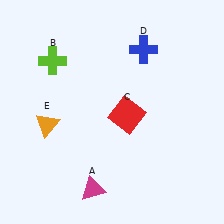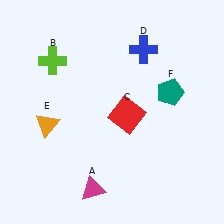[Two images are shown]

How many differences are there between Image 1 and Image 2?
There is 1 difference between the two images.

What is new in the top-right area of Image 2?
A teal pentagon (F) was added in the top-right area of Image 2.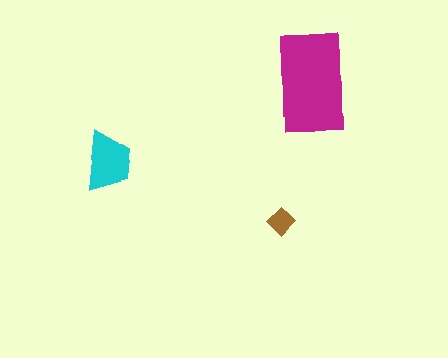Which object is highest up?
The magenta rectangle is topmost.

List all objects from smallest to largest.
The brown diamond, the cyan trapezoid, the magenta rectangle.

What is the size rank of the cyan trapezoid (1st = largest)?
2nd.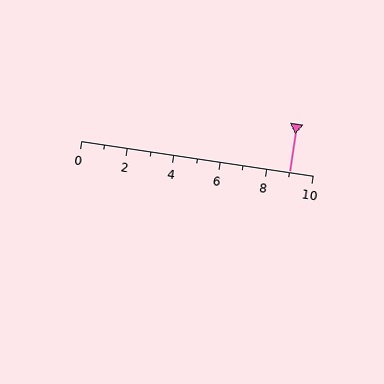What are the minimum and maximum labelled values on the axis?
The axis runs from 0 to 10.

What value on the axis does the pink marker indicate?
The marker indicates approximately 9.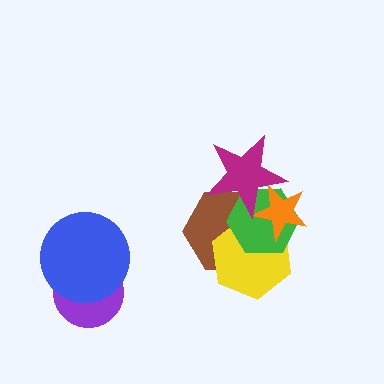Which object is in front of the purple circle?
The blue circle is in front of the purple circle.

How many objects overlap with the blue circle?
1 object overlaps with the blue circle.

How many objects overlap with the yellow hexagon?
3 objects overlap with the yellow hexagon.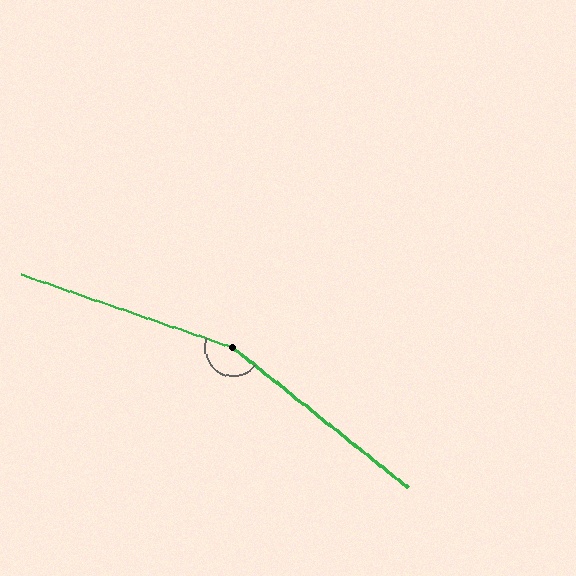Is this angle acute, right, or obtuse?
It is obtuse.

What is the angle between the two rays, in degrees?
Approximately 160 degrees.